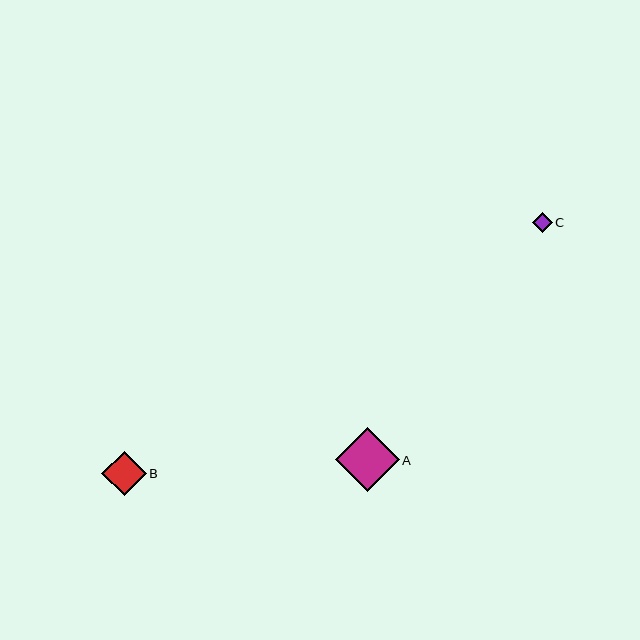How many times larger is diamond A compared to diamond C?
Diamond A is approximately 3.1 times the size of diamond C.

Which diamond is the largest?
Diamond A is the largest with a size of approximately 63 pixels.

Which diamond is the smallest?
Diamond C is the smallest with a size of approximately 20 pixels.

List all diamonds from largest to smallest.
From largest to smallest: A, B, C.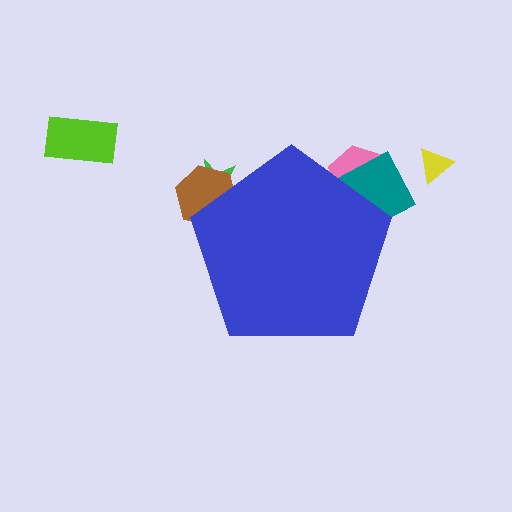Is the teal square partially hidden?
Yes, the teal square is partially hidden behind the blue pentagon.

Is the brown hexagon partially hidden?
Yes, the brown hexagon is partially hidden behind the blue pentagon.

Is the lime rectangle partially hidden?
No, the lime rectangle is fully visible.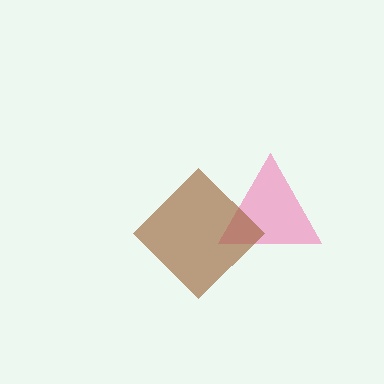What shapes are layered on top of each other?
The layered shapes are: a pink triangle, a brown diamond.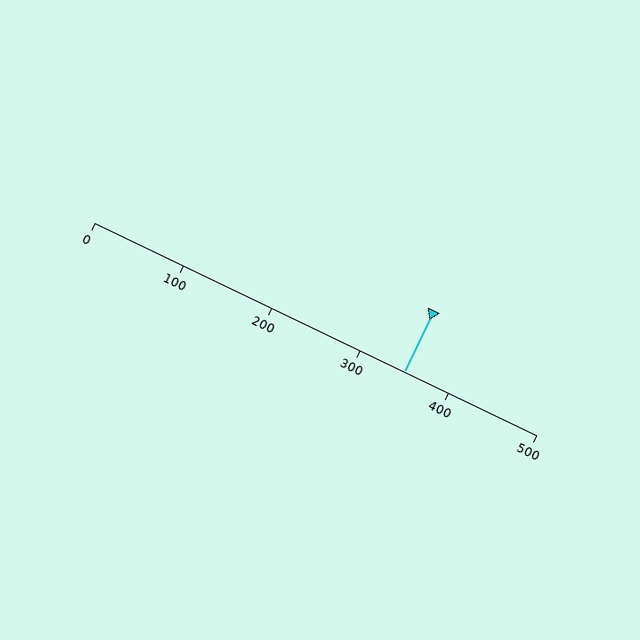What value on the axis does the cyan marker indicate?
The marker indicates approximately 350.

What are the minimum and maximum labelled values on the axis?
The axis runs from 0 to 500.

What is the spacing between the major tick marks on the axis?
The major ticks are spaced 100 apart.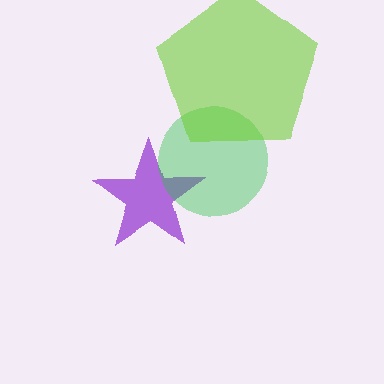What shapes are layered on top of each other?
The layered shapes are: a purple star, a green circle, a lime pentagon.